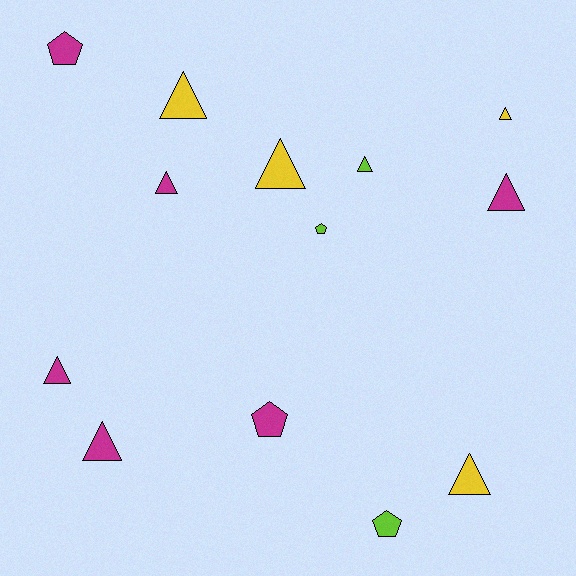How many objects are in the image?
There are 13 objects.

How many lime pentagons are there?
There are 2 lime pentagons.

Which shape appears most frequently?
Triangle, with 9 objects.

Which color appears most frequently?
Magenta, with 6 objects.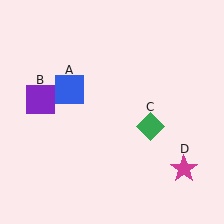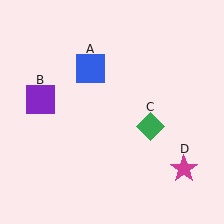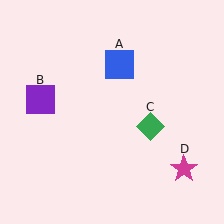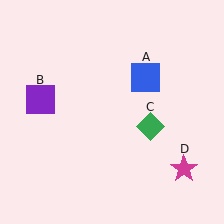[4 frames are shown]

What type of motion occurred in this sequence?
The blue square (object A) rotated clockwise around the center of the scene.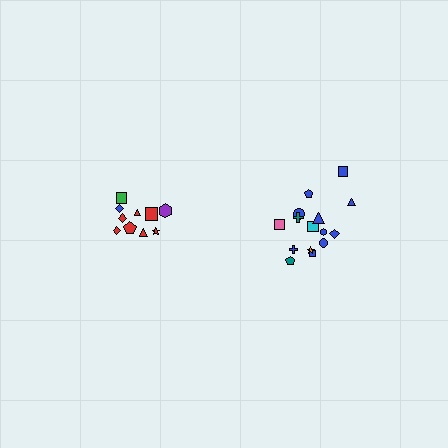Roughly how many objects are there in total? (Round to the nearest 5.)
Roughly 25 objects in total.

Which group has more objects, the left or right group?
The right group.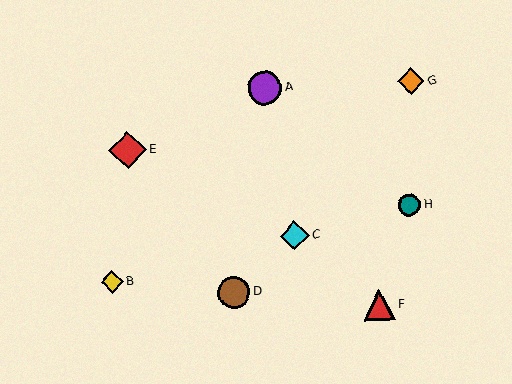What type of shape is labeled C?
Shape C is a cyan diamond.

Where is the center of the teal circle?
The center of the teal circle is at (409, 205).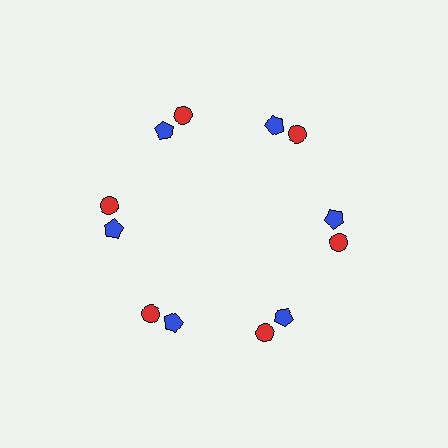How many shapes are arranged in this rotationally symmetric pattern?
There are 12 shapes, arranged in 6 groups of 2.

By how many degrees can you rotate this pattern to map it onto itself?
The pattern maps onto itself every 60 degrees of rotation.